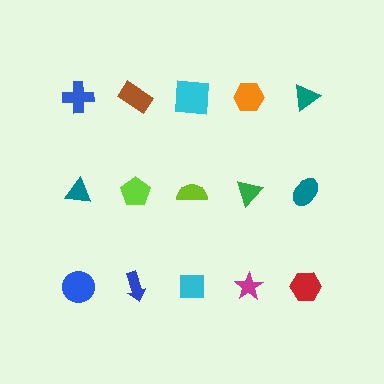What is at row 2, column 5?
A teal ellipse.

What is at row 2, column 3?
A lime semicircle.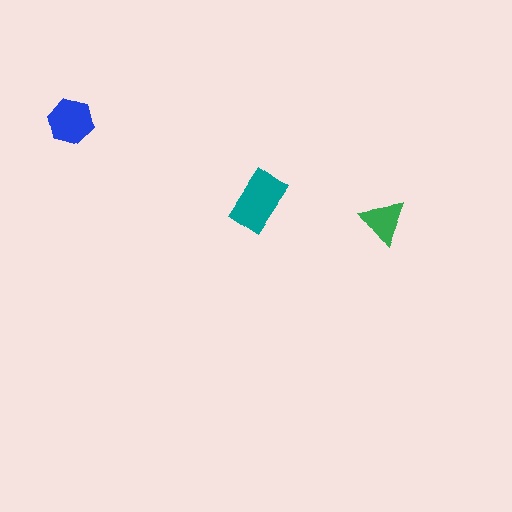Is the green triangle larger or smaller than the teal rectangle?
Smaller.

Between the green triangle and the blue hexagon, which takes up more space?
The blue hexagon.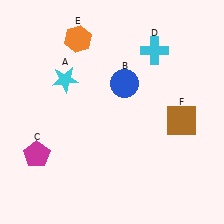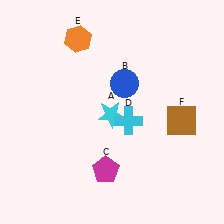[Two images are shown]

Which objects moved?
The objects that moved are: the cyan star (A), the magenta pentagon (C), the cyan cross (D).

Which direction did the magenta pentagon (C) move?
The magenta pentagon (C) moved right.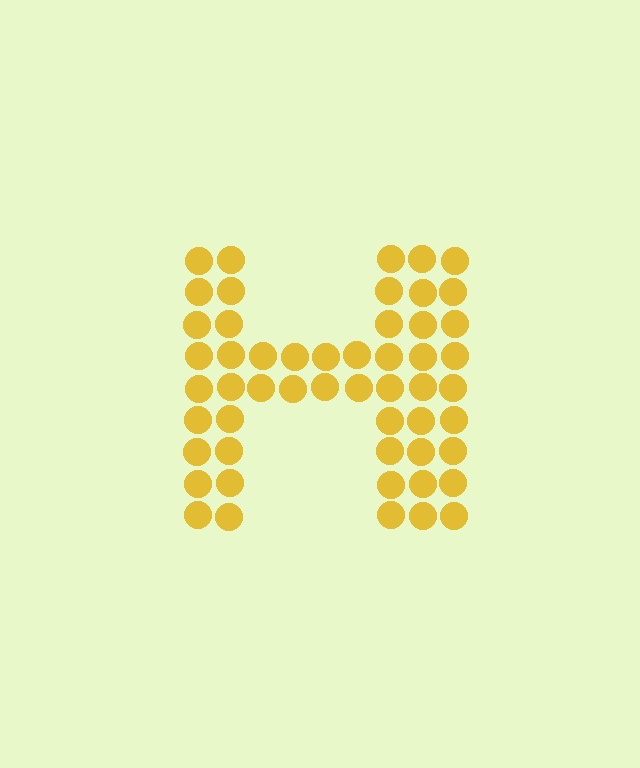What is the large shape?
The large shape is the letter H.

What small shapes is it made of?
It is made of small circles.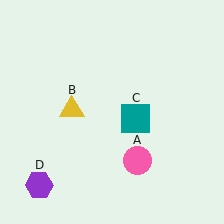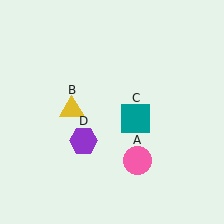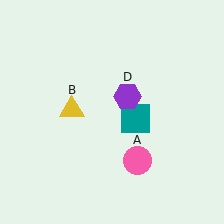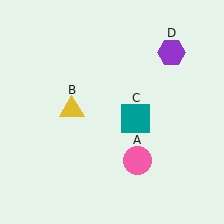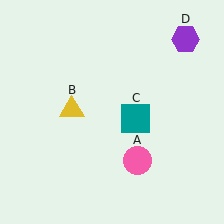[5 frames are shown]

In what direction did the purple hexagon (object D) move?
The purple hexagon (object D) moved up and to the right.